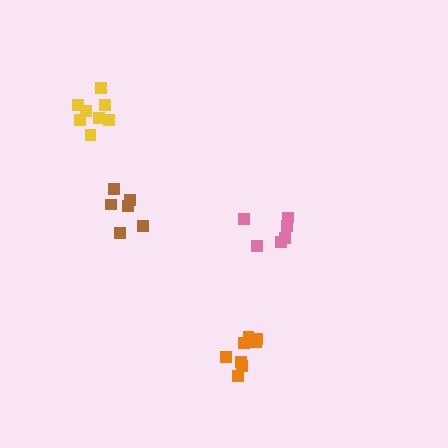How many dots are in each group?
Group 1: 8 dots, Group 2: 8 dots, Group 3: 6 dots, Group 4: 6 dots (28 total).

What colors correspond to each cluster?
The clusters are colored: yellow, orange, brown, pink.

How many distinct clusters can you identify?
There are 4 distinct clusters.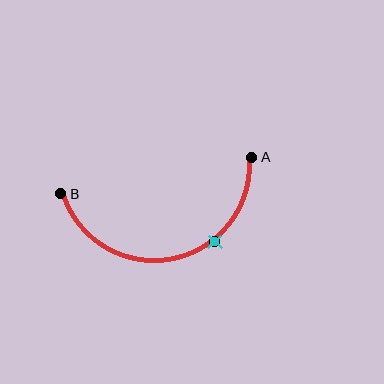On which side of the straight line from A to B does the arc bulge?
The arc bulges below the straight line connecting A and B.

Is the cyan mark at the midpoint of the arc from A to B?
No. The cyan mark lies on the arc but is closer to endpoint A. The arc midpoint would be at the point on the curve equidistant along the arc from both A and B.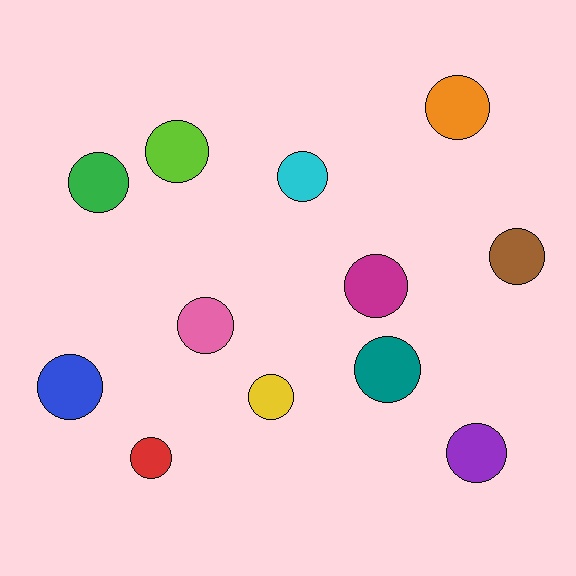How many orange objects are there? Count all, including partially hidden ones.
There is 1 orange object.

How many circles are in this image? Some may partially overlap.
There are 12 circles.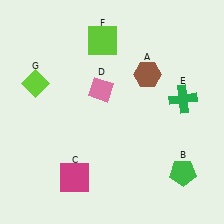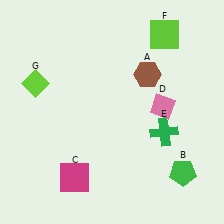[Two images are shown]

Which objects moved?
The objects that moved are: the pink diamond (D), the green cross (E), the lime square (F).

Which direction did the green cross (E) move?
The green cross (E) moved down.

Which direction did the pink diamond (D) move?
The pink diamond (D) moved right.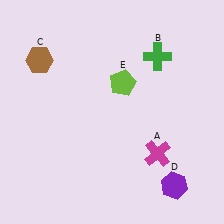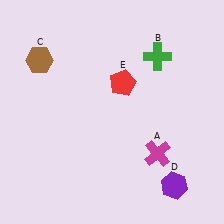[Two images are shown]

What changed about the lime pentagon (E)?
In Image 1, E is lime. In Image 2, it changed to red.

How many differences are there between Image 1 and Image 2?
There is 1 difference between the two images.